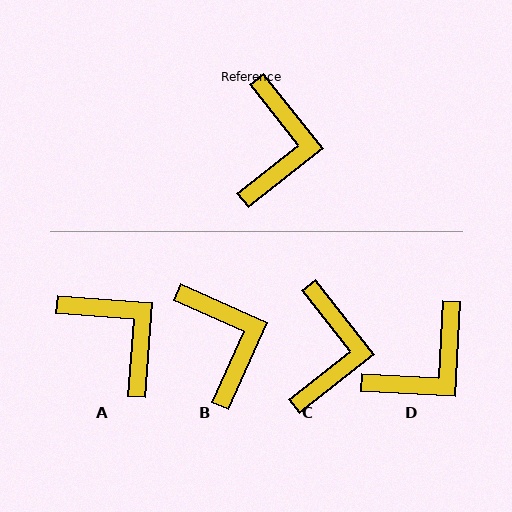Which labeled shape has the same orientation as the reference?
C.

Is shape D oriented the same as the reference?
No, it is off by about 41 degrees.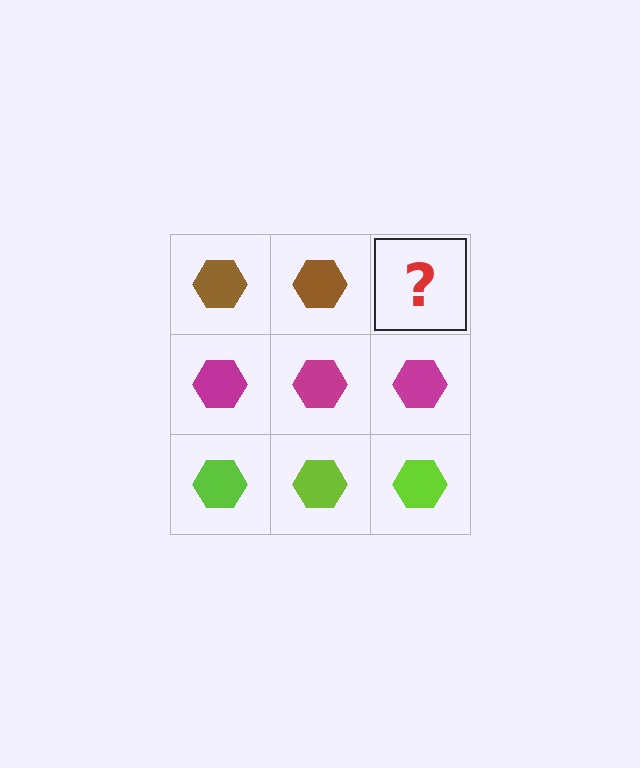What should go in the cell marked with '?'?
The missing cell should contain a brown hexagon.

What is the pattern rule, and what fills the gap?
The rule is that each row has a consistent color. The gap should be filled with a brown hexagon.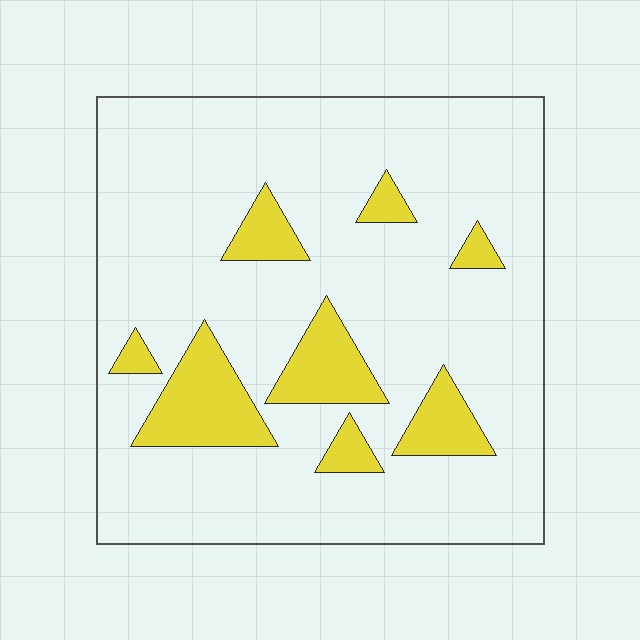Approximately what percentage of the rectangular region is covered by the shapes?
Approximately 15%.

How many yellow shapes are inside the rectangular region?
8.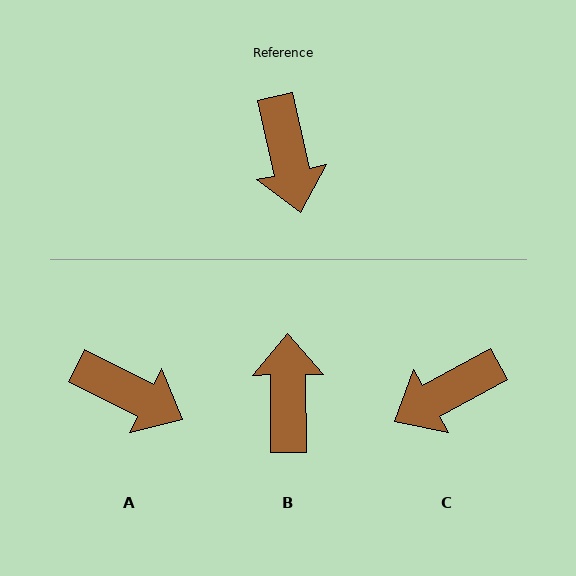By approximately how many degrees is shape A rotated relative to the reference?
Approximately 51 degrees counter-clockwise.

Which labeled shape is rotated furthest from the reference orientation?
B, about 168 degrees away.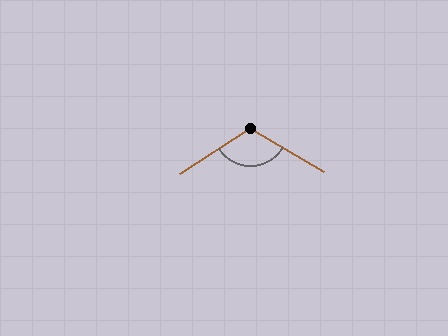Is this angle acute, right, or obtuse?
It is obtuse.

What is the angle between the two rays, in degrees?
Approximately 117 degrees.